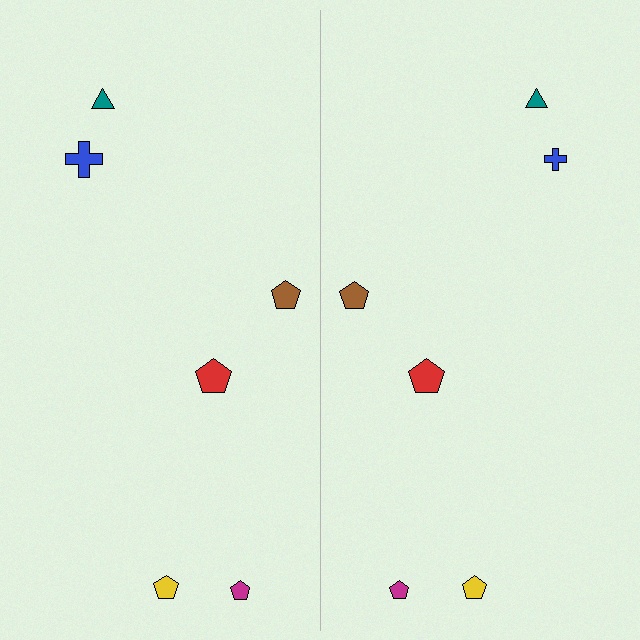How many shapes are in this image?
There are 12 shapes in this image.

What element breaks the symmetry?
The blue cross on the right side has a different size than its mirror counterpart.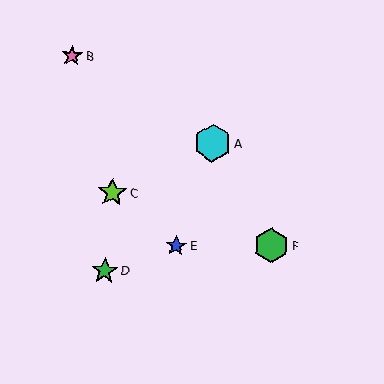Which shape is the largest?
The cyan hexagon (labeled A) is the largest.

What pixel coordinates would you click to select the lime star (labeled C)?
Click at (112, 193) to select the lime star C.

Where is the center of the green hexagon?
The center of the green hexagon is at (271, 245).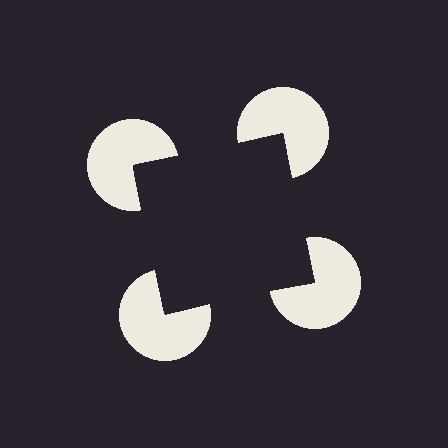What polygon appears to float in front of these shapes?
An illusory square — its edges are inferred from the aligned wedge cuts in the pac-man discs, not physically drawn.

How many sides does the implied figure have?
4 sides.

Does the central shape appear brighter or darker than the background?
It typically appears slightly darker than the background, even though no actual brightness change is drawn.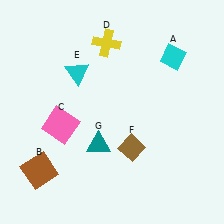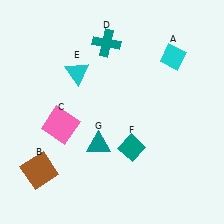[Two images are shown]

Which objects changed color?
D changed from yellow to teal. F changed from brown to teal.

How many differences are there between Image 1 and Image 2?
There are 2 differences between the two images.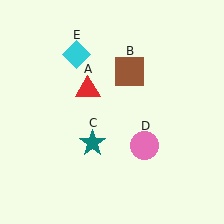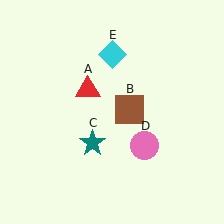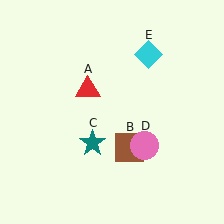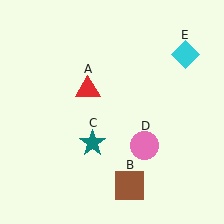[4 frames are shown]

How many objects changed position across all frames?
2 objects changed position: brown square (object B), cyan diamond (object E).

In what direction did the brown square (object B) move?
The brown square (object B) moved down.